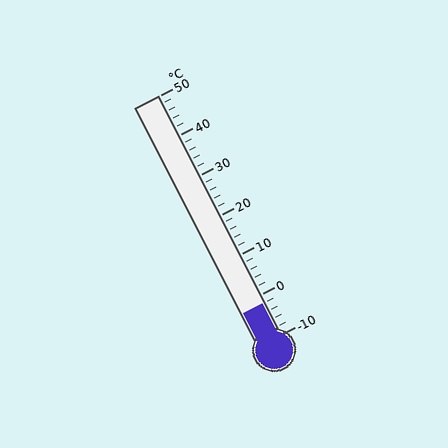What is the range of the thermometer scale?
The thermometer scale ranges from -10°C to 50°C.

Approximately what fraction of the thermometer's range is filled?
The thermometer is filled to approximately 15% of its range.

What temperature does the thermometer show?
The thermometer shows approximately -2°C.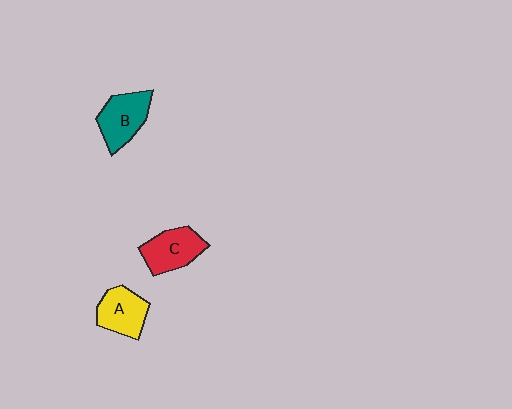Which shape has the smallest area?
Shape A (yellow).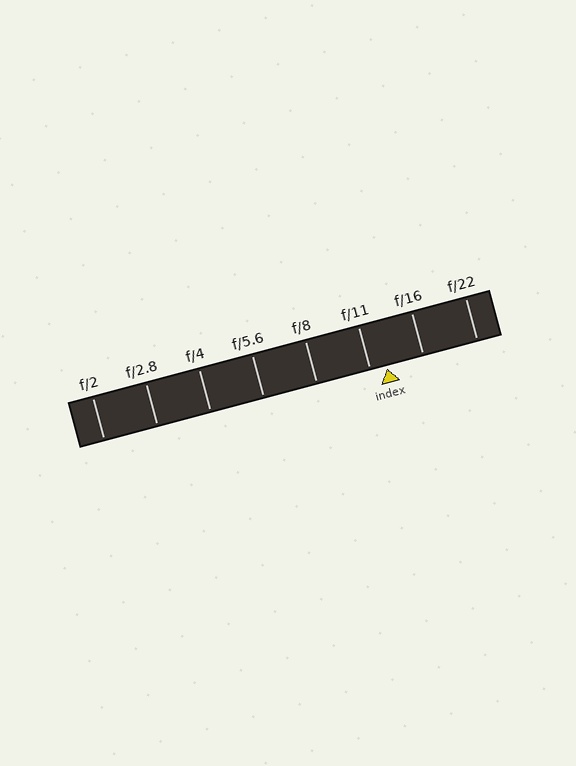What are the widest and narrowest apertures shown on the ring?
The widest aperture shown is f/2 and the narrowest is f/22.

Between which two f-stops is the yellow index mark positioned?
The index mark is between f/11 and f/16.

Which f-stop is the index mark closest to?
The index mark is closest to f/11.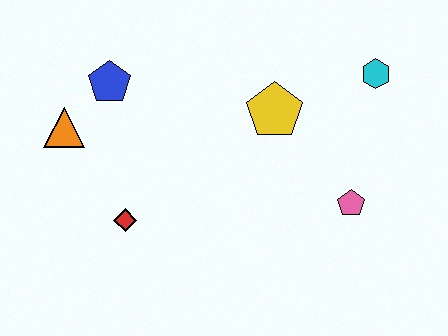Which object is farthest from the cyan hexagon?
The orange triangle is farthest from the cyan hexagon.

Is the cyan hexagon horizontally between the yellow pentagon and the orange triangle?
No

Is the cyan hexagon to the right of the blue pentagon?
Yes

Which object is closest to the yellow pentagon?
The cyan hexagon is closest to the yellow pentagon.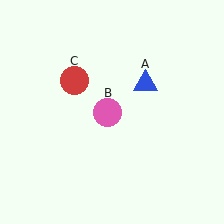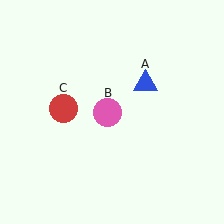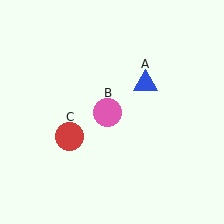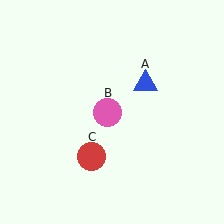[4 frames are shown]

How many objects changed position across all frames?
1 object changed position: red circle (object C).